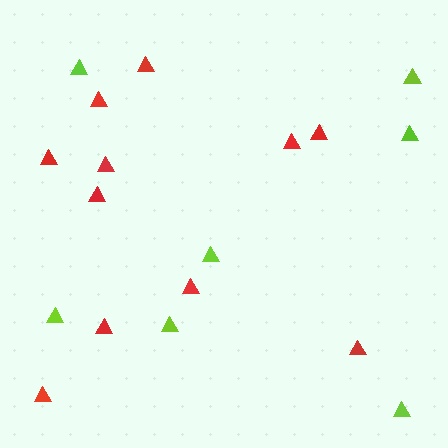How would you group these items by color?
There are 2 groups: one group of lime triangles (7) and one group of red triangles (11).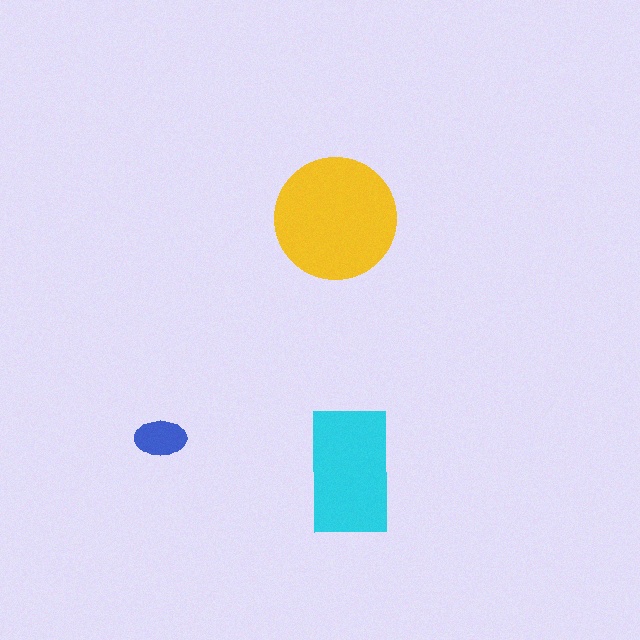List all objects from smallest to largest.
The blue ellipse, the cyan rectangle, the yellow circle.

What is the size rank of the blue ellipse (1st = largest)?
3rd.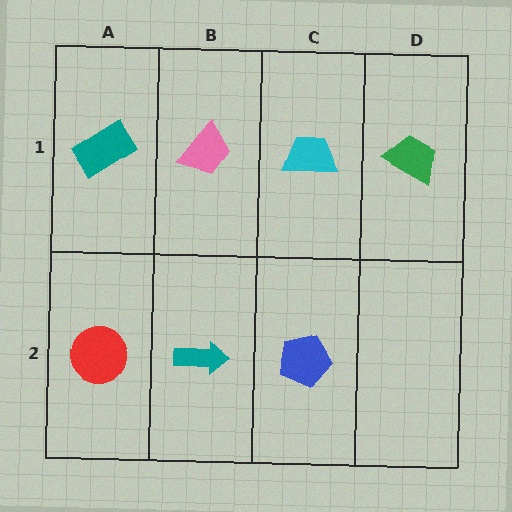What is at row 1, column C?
A cyan trapezoid.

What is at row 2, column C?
A blue pentagon.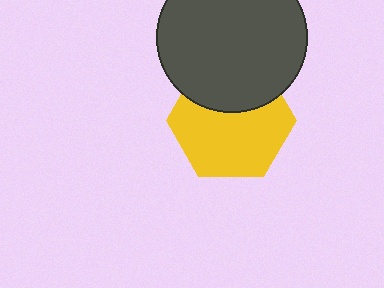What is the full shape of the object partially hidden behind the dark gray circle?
The partially hidden object is a yellow hexagon.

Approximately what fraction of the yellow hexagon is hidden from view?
Roughly 34% of the yellow hexagon is hidden behind the dark gray circle.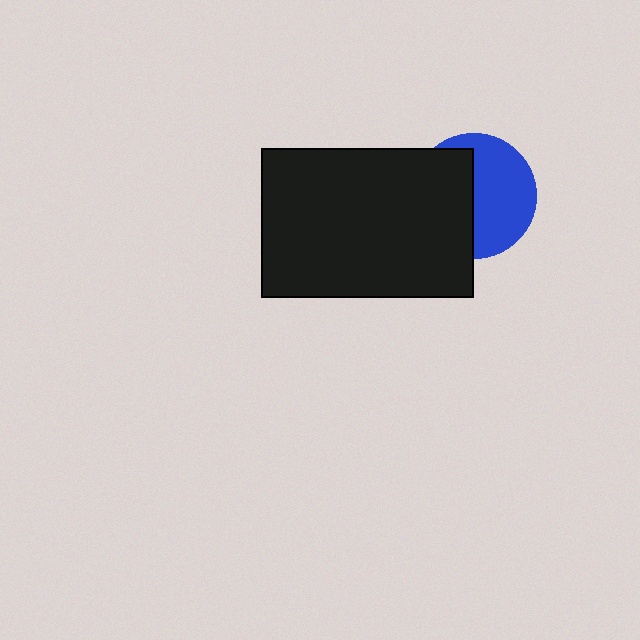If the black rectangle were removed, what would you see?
You would see the complete blue circle.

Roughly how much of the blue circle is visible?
About half of it is visible (roughly 54%).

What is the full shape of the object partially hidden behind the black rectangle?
The partially hidden object is a blue circle.